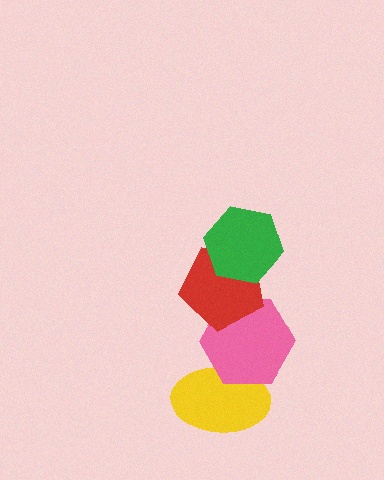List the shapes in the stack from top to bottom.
From top to bottom: the green hexagon, the red pentagon, the pink hexagon, the yellow ellipse.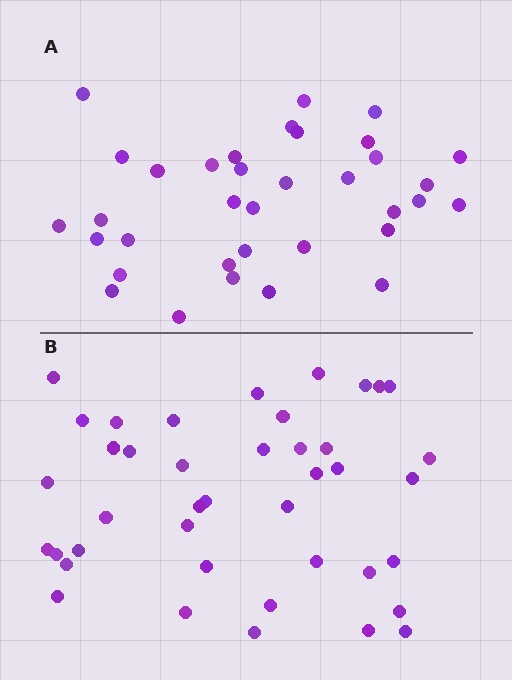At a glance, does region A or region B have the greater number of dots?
Region B (the bottom region) has more dots.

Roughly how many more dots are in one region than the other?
Region B has about 6 more dots than region A.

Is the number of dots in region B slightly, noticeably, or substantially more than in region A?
Region B has only slightly more — the two regions are fairly close. The ratio is roughly 1.2 to 1.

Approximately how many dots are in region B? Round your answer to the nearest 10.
About 40 dots. (The exact count is 41, which rounds to 40.)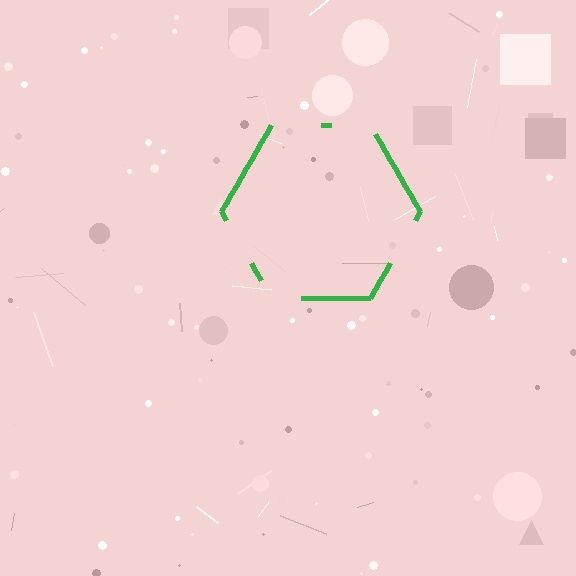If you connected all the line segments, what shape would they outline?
They would outline a hexagon.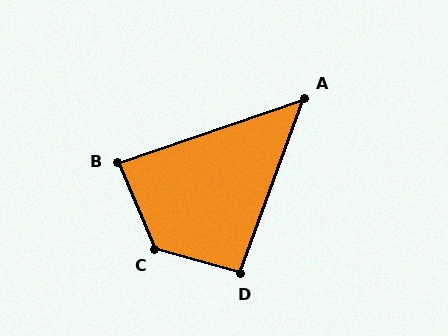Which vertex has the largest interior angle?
C, at approximately 129 degrees.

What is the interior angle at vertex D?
Approximately 95 degrees (approximately right).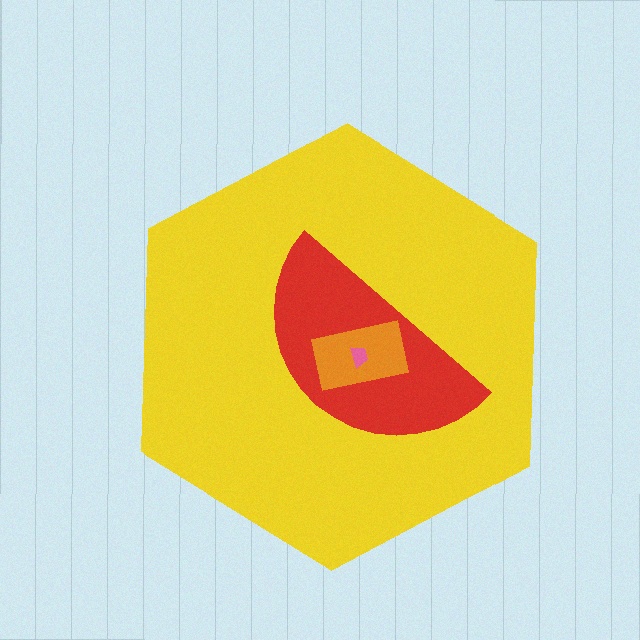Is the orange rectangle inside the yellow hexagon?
Yes.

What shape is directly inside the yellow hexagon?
The red semicircle.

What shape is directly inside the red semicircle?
The orange rectangle.